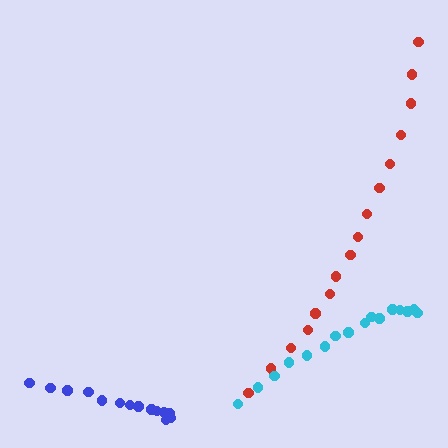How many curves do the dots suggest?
There are 3 distinct paths.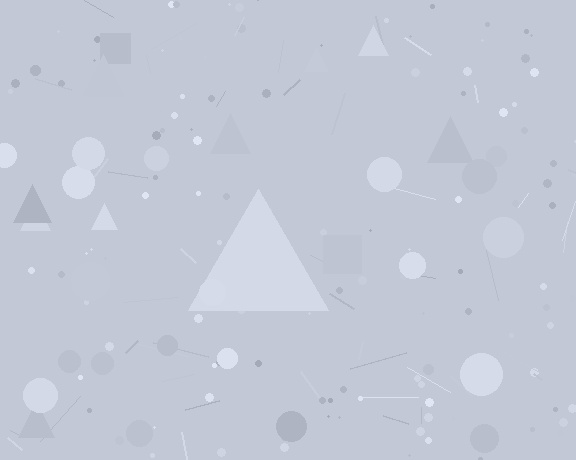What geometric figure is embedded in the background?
A triangle is embedded in the background.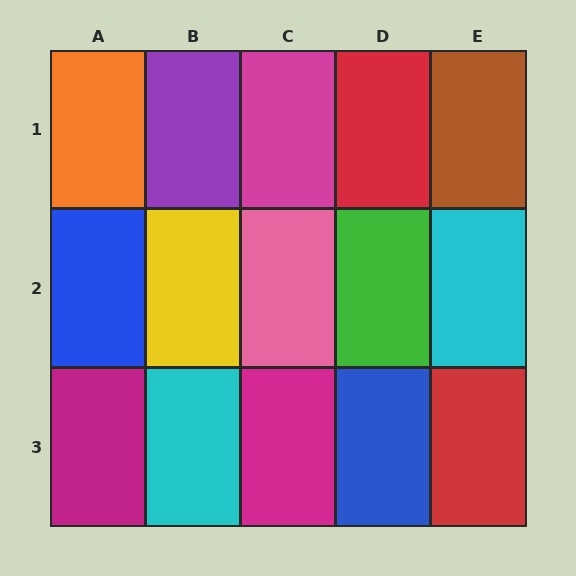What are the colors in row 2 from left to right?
Blue, yellow, pink, green, cyan.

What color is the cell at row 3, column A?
Magenta.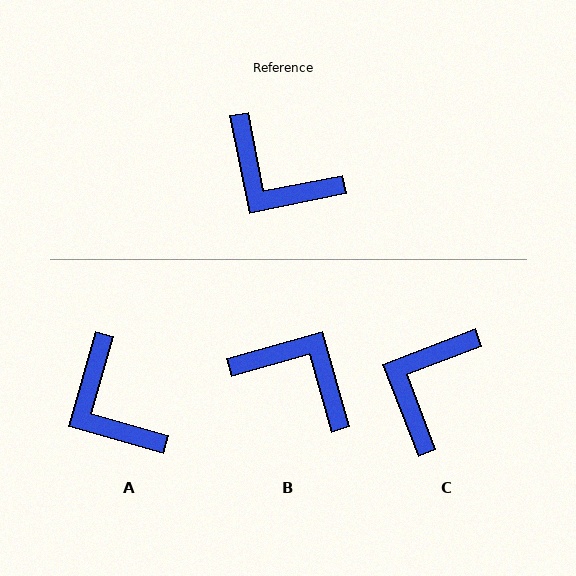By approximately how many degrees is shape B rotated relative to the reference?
Approximately 176 degrees clockwise.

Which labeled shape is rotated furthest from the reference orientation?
B, about 176 degrees away.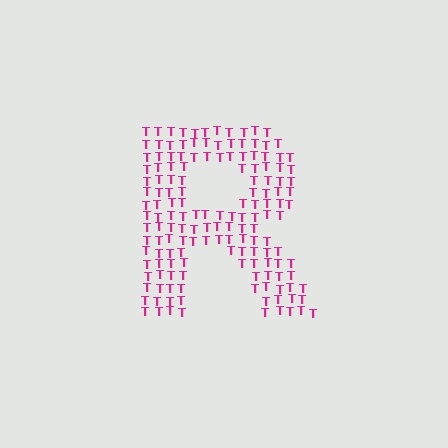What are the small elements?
The small elements are letter T's.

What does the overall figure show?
The overall figure shows the letter R.